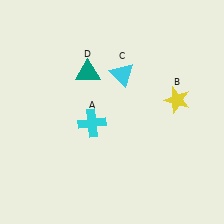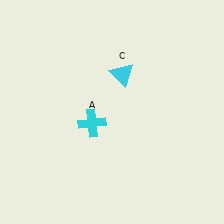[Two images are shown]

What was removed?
The teal triangle (D), the yellow star (B) were removed in Image 2.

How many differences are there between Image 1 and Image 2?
There are 2 differences between the two images.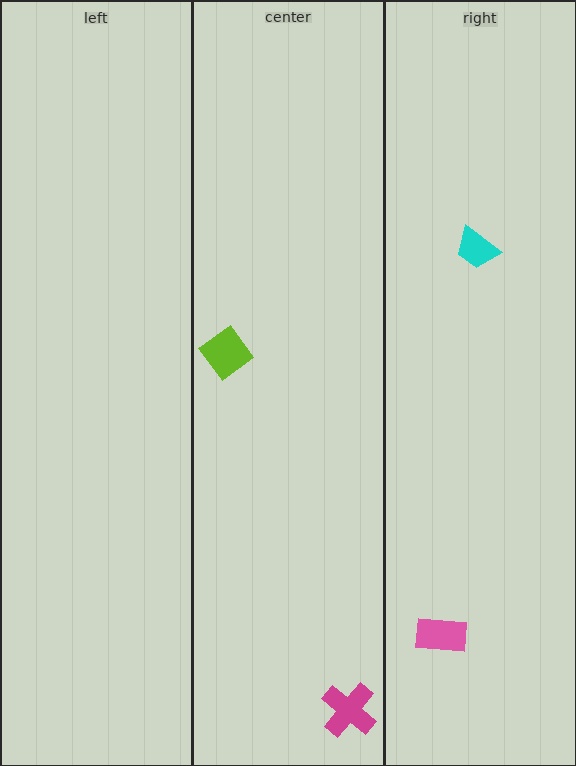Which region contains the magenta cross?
The center region.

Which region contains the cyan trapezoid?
The right region.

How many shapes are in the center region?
2.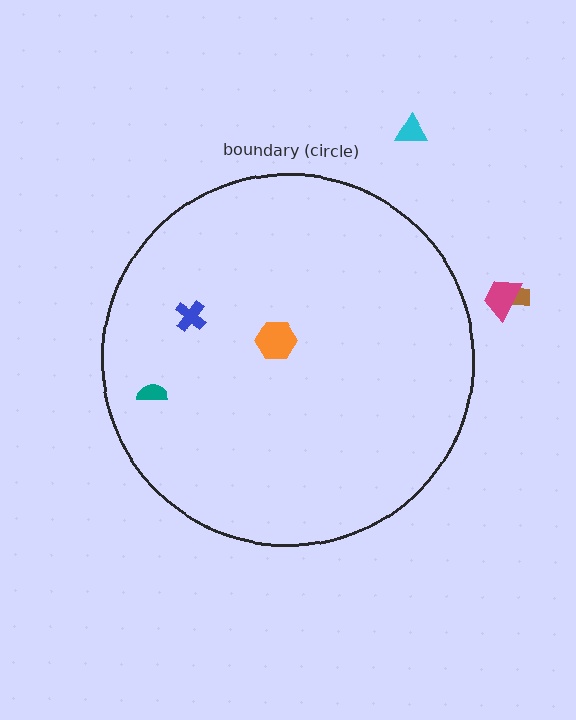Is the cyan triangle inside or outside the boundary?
Outside.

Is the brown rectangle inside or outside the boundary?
Outside.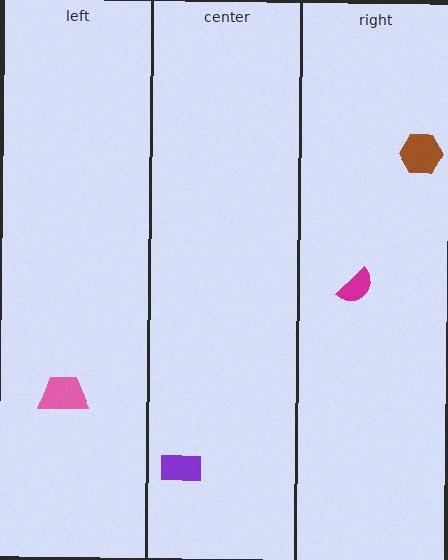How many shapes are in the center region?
1.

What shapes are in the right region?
The brown hexagon, the magenta semicircle.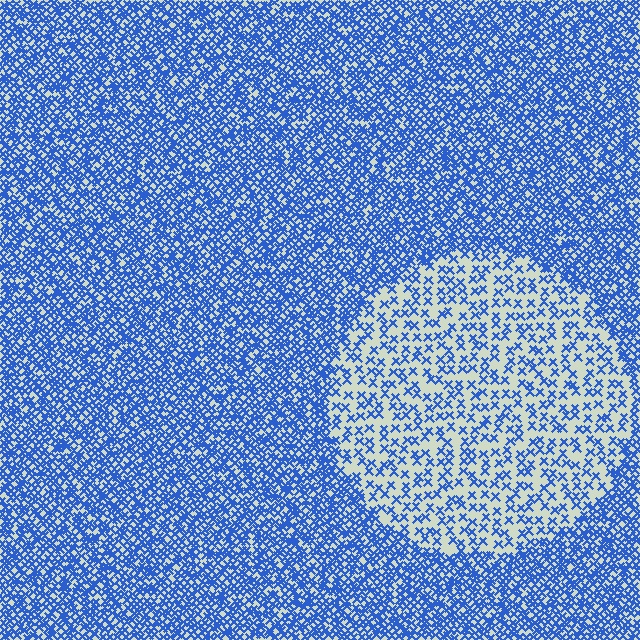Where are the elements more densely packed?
The elements are more densely packed outside the circle boundary.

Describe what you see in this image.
The image contains small blue elements arranged at two different densities. A circle-shaped region is visible where the elements are less densely packed than the surrounding area.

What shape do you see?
I see a circle.